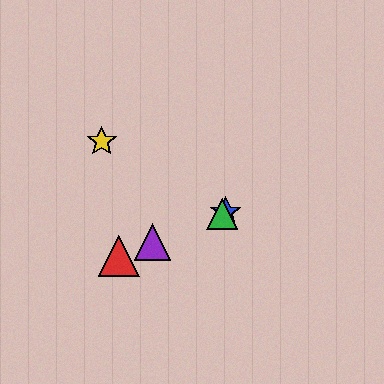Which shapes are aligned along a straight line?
The red triangle, the blue star, the green triangle, the purple triangle are aligned along a straight line.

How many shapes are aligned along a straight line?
4 shapes (the red triangle, the blue star, the green triangle, the purple triangle) are aligned along a straight line.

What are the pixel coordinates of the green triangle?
The green triangle is at (222, 214).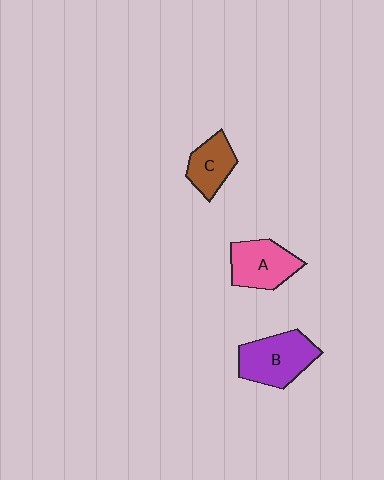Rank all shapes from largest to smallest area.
From largest to smallest: B (purple), A (pink), C (brown).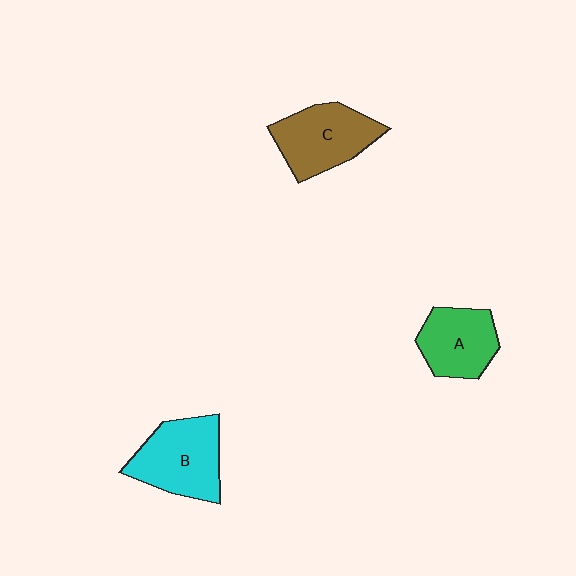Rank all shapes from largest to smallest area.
From largest to smallest: B (cyan), C (brown), A (green).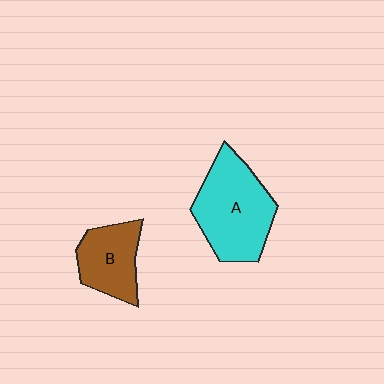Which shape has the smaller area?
Shape B (brown).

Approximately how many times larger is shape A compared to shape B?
Approximately 1.6 times.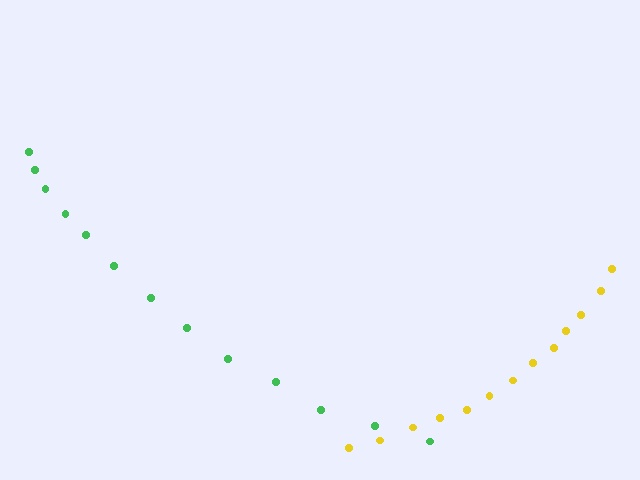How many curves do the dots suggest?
There are 2 distinct paths.